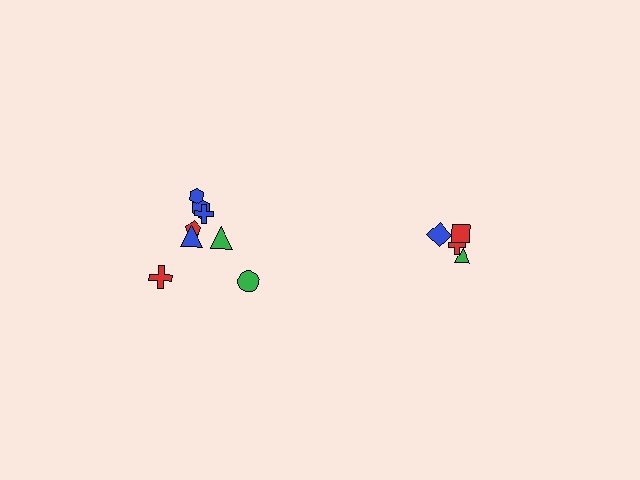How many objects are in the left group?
There are 8 objects.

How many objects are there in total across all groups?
There are 12 objects.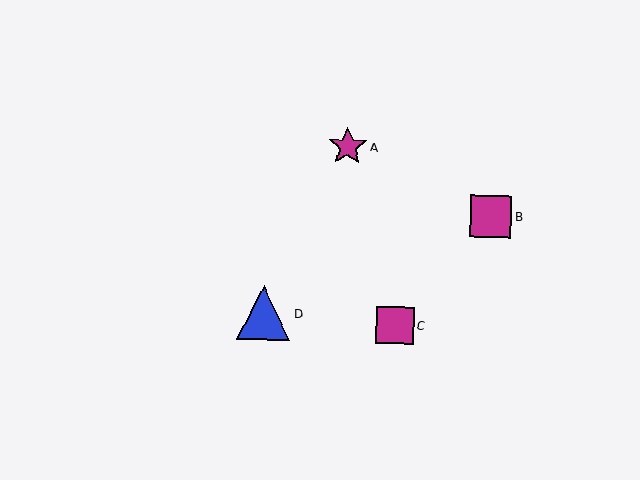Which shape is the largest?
The blue triangle (labeled D) is the largest.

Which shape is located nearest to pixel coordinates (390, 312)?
The magenta square (labeled C) at (395, 325) is nearest to that location.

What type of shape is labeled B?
Shape B is a magenta square.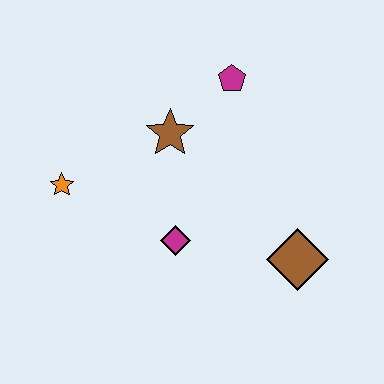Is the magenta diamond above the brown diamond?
Yes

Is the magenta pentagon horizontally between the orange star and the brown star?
No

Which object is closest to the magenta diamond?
The brown star is closest to the magenta diamond.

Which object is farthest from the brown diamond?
The orange star is farthest from the brown diamond.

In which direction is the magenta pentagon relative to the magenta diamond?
The magenta pentagon is above the magenta diamond.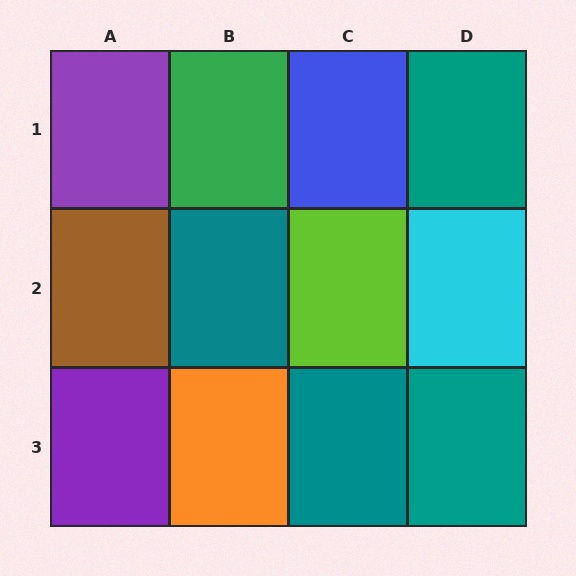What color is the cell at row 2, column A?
Brown.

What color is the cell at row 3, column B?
Orange.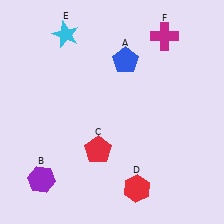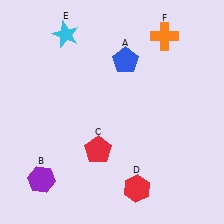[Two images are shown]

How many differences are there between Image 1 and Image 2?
There is 1 difference between the two images.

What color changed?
The cross (F) changed from magenta in Image 1 to orange in Image 2.